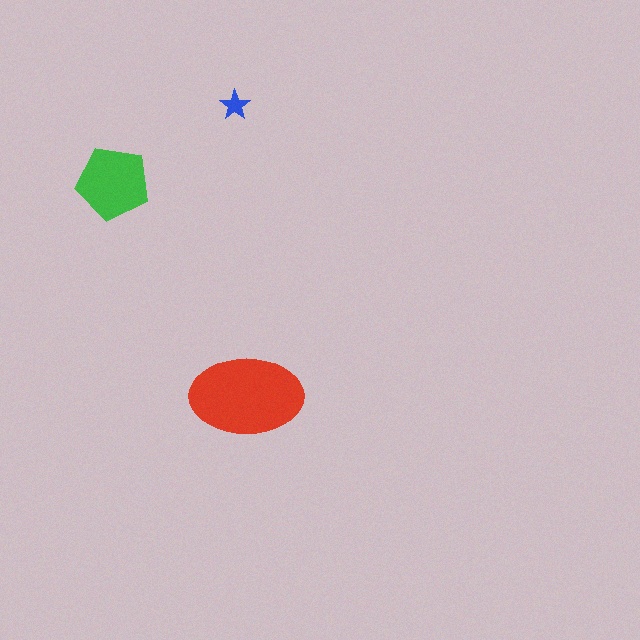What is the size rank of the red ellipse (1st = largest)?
1st.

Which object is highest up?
The blue star is topmost.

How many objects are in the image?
There are 3 objects in the image.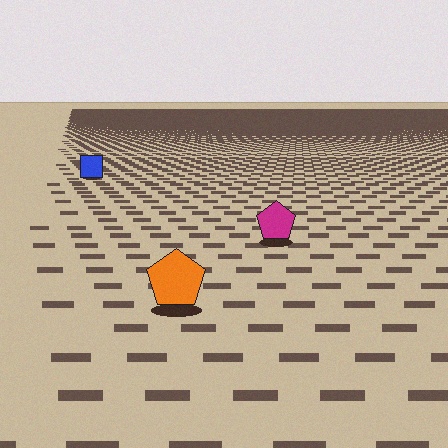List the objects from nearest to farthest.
From nearest to farthest: the orange pentagon, the magenta pentagon, the blue square.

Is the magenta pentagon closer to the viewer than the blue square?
Yes. The magenta pentagon is closer — you can tell from the texture gradient: the ground texture is coarser near it.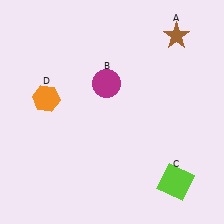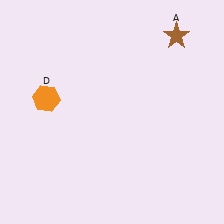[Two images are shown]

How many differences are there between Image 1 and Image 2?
There are 2 differences between the two images.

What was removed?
The magenta circle (B), the lime square (C) were removed in Image 2.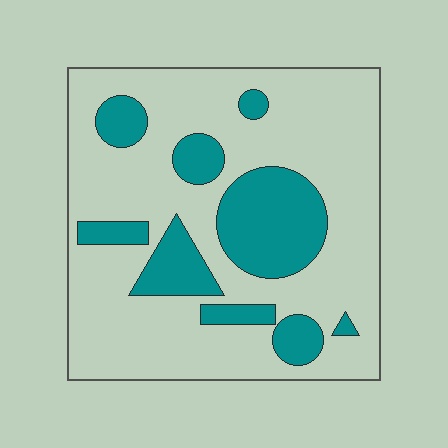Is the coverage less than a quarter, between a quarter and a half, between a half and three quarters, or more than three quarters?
Between a quarter and a half.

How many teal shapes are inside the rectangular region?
9.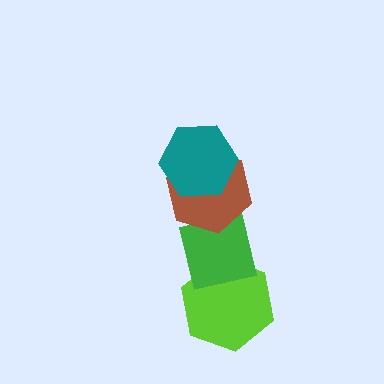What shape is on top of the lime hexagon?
The green square is on top of the lime hexagon.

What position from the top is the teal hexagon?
The teal hexagon is 1st from the top.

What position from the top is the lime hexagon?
The lime hexagon is 4th from the top.